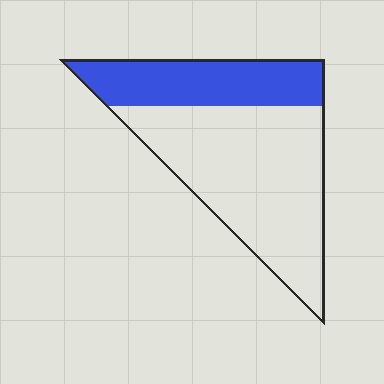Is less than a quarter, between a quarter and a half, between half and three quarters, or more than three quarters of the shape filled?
Between a quarter and a half.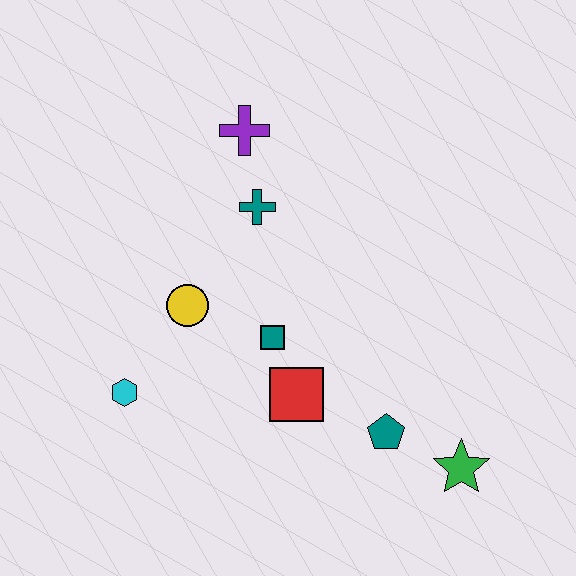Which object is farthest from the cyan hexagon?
The green star is farthest from the cyan hexagon.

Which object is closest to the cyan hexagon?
The yellow circle is closest to the cyan hexagon.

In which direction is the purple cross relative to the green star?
The purple cross is above the green star.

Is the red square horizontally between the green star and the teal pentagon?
No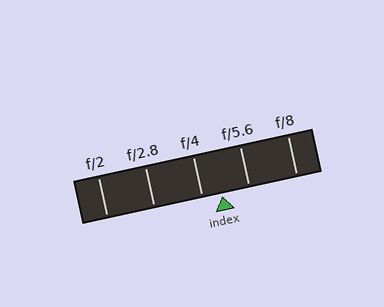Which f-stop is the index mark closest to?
The index mark is closest to f/4.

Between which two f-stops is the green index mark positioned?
The index mark is between f/4 and f/5.6.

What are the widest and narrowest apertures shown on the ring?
The widest aperture shown is f/2 and the narrowest is f/8.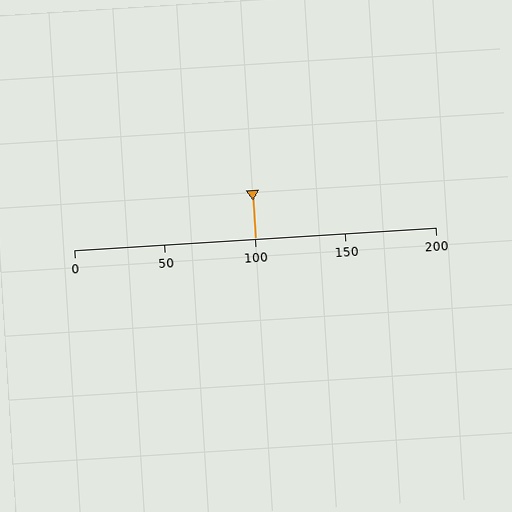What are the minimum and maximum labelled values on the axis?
The axis runs from 0 to 200.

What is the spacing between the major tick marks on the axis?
The major ticks are spaced 50 apart.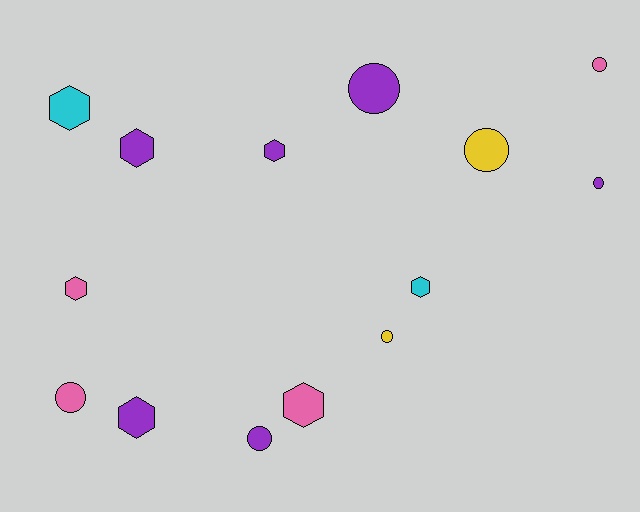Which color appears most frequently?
Purple, with 6 objects.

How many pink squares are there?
There are no pink squares.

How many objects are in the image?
There are 14 objects.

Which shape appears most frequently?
Circle, with 7 objects.